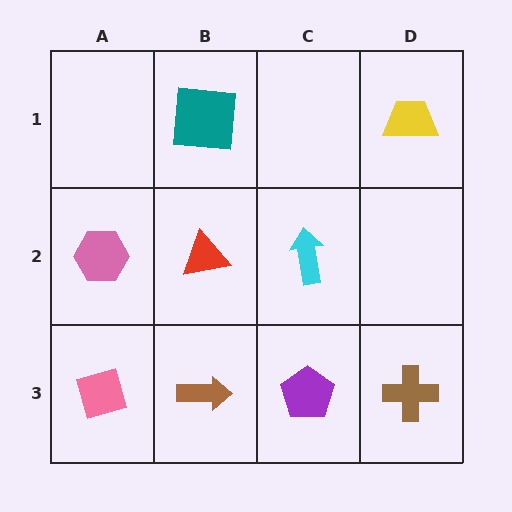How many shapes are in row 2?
3 shapes.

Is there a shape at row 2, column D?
No, that cell is empty.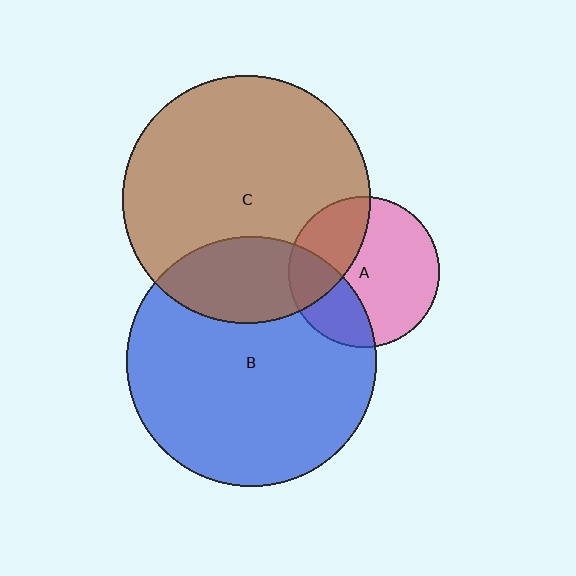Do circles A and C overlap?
Yes.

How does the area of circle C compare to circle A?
Approximately 2.7 times.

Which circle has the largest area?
Circle B (blue).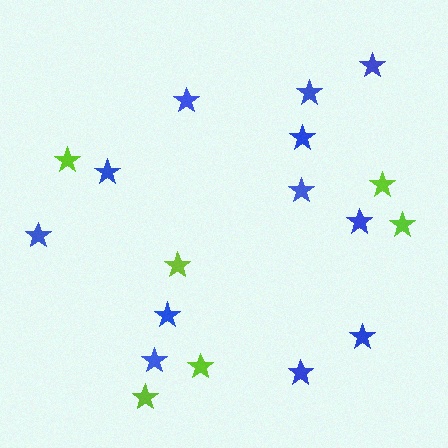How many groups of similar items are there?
There are 2 groups: one group of blue stars (12) and one group of lime stars (6).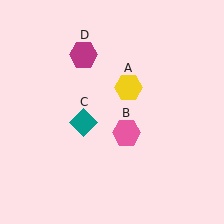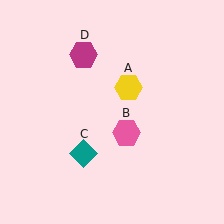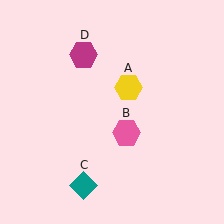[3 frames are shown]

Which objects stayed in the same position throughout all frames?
Yellow hexagon (object A) and pink hexagon (object B) and magenta hexagon (object D) remained stationary.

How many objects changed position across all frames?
1 object changed position: teal diamond (object C).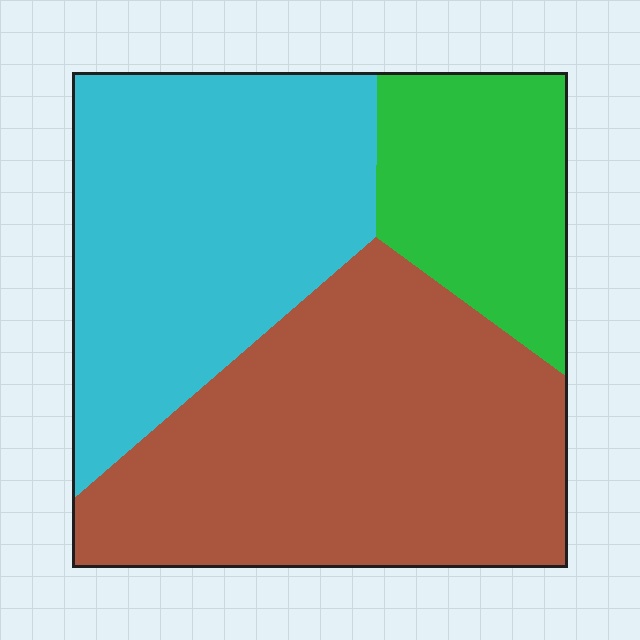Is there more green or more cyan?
Cyan.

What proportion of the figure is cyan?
Cyan covers about 35% of the figure.